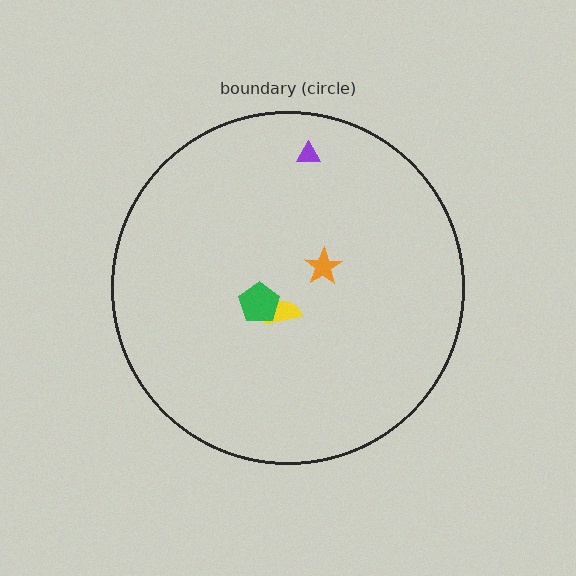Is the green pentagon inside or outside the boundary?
Inside.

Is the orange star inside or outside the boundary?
Inside.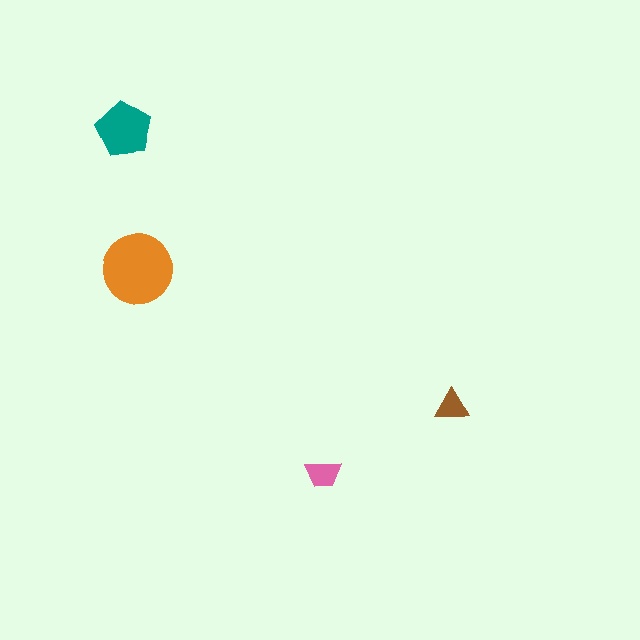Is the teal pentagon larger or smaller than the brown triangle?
Larger.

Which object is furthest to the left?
The teal pentagon is leftmost.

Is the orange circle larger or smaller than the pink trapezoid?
Larger.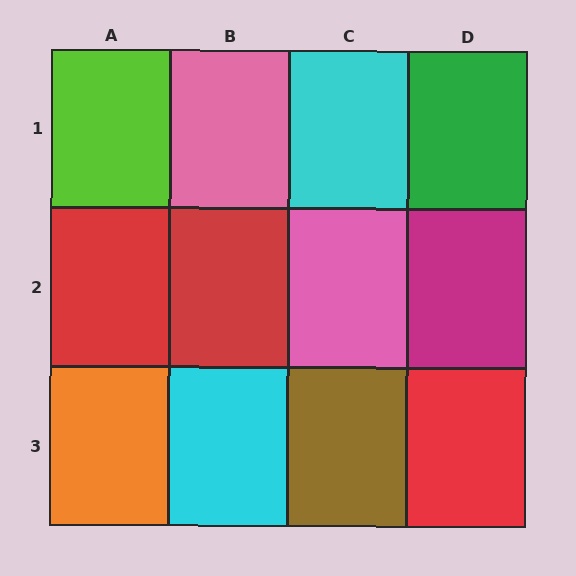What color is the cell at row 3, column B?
Cyan.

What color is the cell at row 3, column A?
Orange.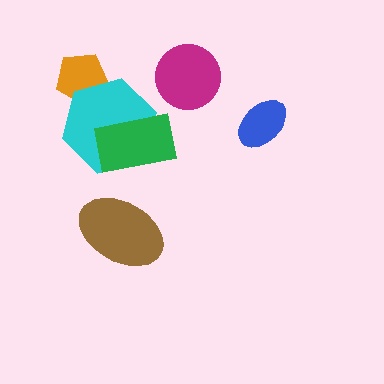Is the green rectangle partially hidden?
No, no other shape covers it.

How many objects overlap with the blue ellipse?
0 objects overlap with the blue ellipse.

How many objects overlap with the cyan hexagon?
2 objects overlap with the cyan hexagon.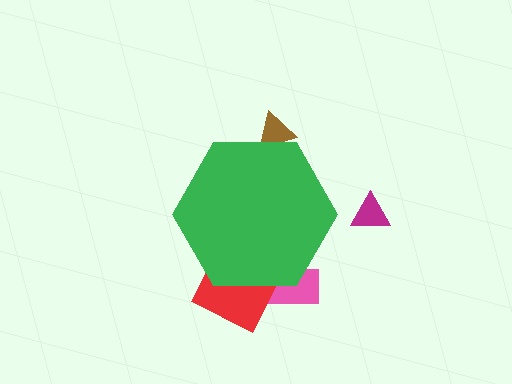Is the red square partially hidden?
Yes, the red square is partially hidden behind the green hexagon.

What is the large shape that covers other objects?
A green hexagon.